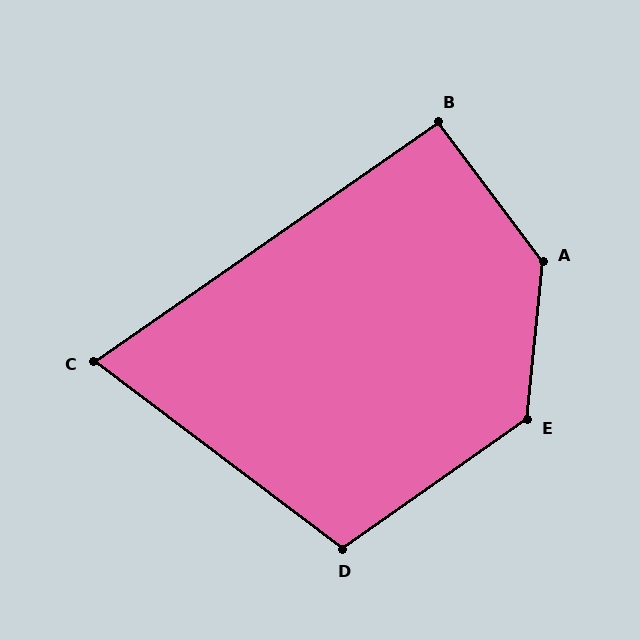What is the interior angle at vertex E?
Approximately 130 degrees (obtuse).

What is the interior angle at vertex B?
Approximately 92 degrees (approximately right).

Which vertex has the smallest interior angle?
C, at approximately 72 degrees.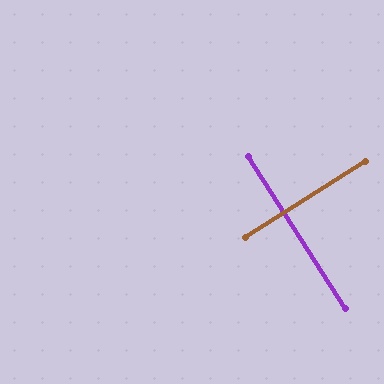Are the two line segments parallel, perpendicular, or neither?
Perpendicular — they meet at approximately 90°.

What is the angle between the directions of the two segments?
Approximately 90 degrees.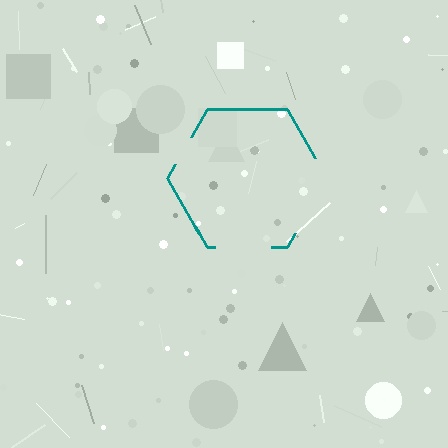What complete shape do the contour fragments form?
The contour fragments form a hexagon.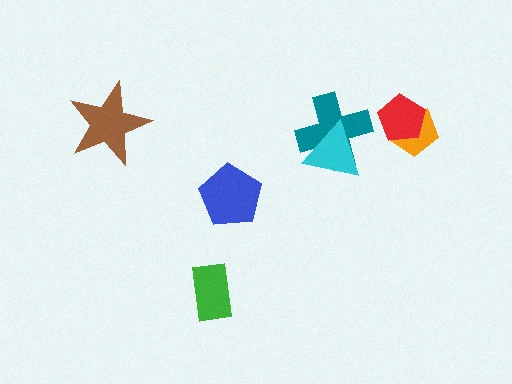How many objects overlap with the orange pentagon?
1 object overlaps with the orange pentagon.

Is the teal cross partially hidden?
Yes, it is partially covered by another shape.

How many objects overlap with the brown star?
0 objects overlap with the brown star.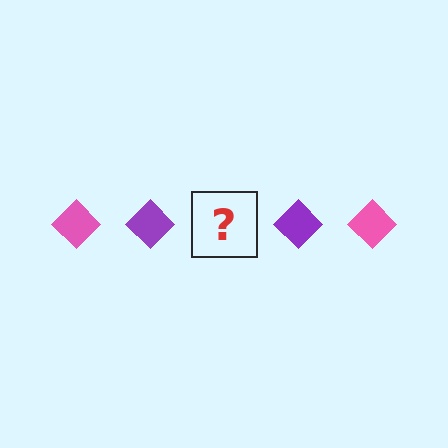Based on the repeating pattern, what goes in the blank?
The blank should be a pink diamond.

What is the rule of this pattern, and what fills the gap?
The rule is that the pattern cycles through pink, purple diamonds. The gap should be filled with a pink diamond.